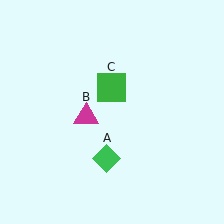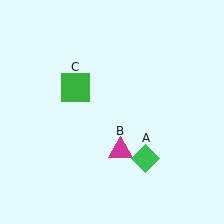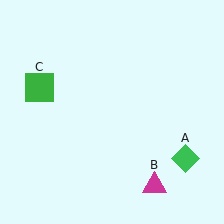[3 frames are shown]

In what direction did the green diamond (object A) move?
The green diamond (object A) moved right.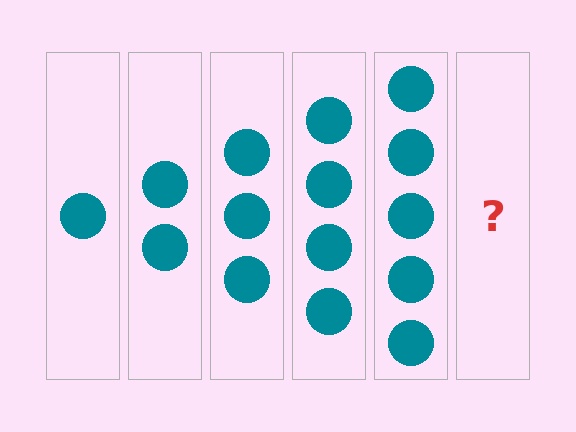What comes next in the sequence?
The next element should be 6 circles.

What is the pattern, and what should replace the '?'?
The pattern is that each step adds one more circle. The '?' should be 6 circles.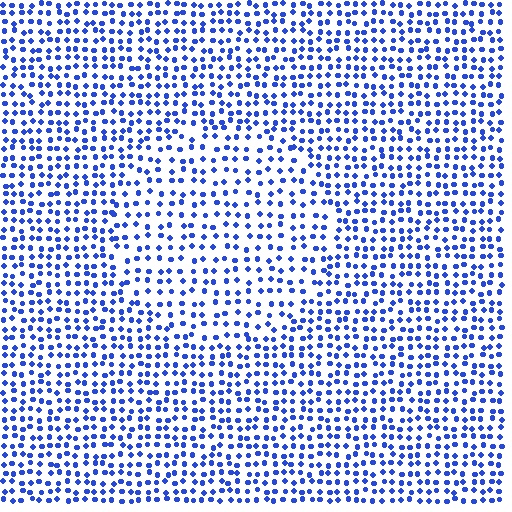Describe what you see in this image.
The image contains small blue elements arranged at two different densities. A circle-shaped region is visible where the elements are less densely packed than the surrounding area.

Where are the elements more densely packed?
The elements are more densely packed outside the circle boundary.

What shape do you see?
I see a circle.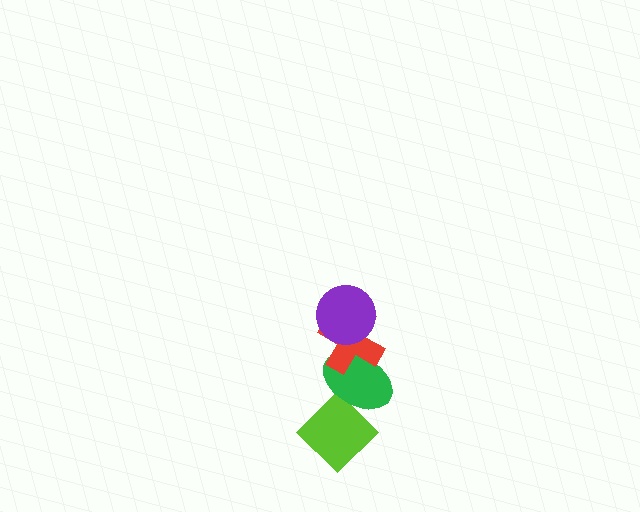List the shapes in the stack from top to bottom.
From top to bottom: the purple circle, the red cross, the green ellipse, the lime diamond.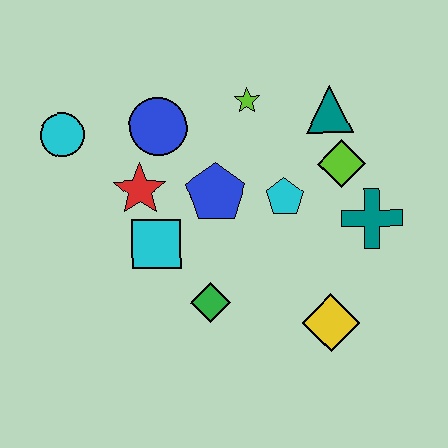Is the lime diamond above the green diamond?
Yes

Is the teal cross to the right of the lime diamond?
Yes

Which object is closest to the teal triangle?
The lime diamond is closest to the teal triangle.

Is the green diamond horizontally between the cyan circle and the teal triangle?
Yes